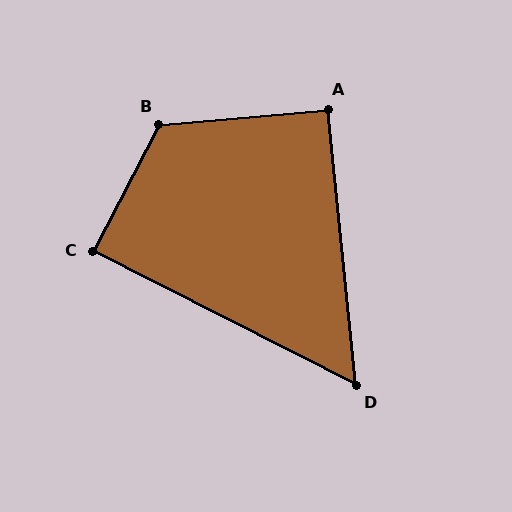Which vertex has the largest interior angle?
B, at approximately 123 degrees.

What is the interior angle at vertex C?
Approximately 89 degrees (approximately right).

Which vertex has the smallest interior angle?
D, at approximately 57 degrees.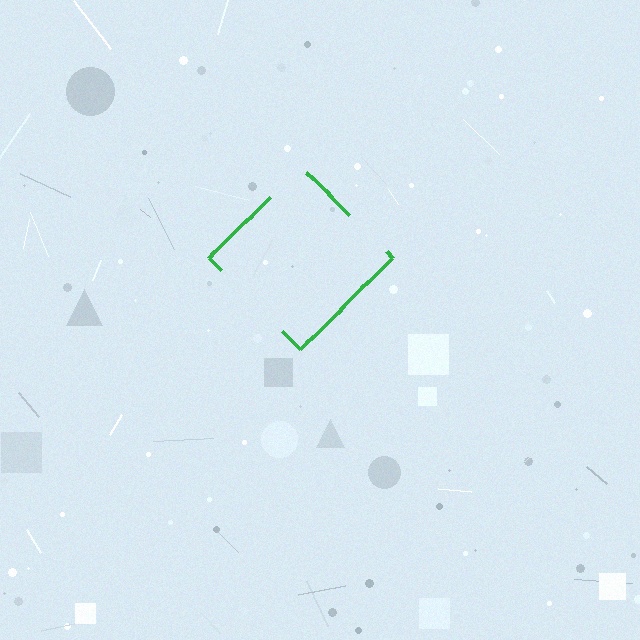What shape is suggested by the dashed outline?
The dashed outline suggests a diamond.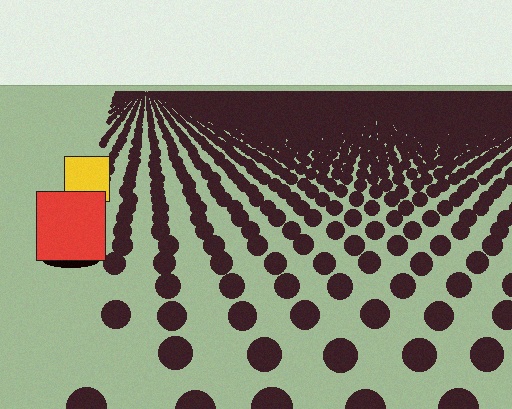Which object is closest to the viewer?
The red square is closest. The texture marks near it are larger and more spread out.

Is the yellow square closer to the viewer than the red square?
No. The red square is closer — you can tell from the texture gradient: the ground texture is coarser near it.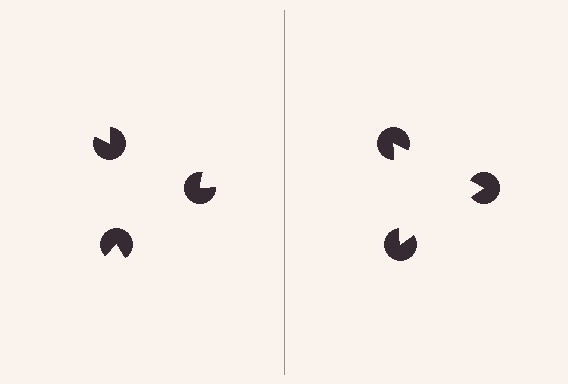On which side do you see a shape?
An illusory triangle appears on the right side. On the left side the wedge cuts are rotated, so no coherent shape forms.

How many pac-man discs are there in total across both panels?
6 — 3 on each side.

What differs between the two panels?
The pac-man discs are positioned identically on both sides; only the wedge orientations differ. On the right they align to a triangle; on the left they are misaligned.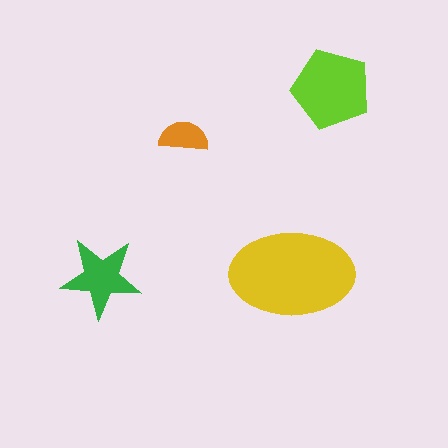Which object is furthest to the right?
The lime pentagon is rightmost.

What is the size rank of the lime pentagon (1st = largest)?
2nd.